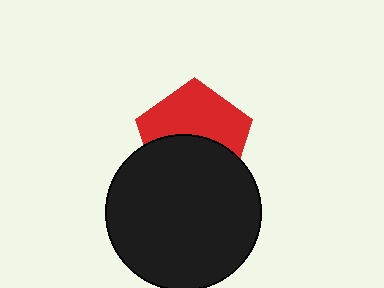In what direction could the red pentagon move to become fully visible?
The red pentagon could move up. That would shift it out from behind the black circle entirely.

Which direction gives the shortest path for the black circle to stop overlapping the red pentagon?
Moving down gives the shortest separation.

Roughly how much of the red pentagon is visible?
About half of it is visible (roughly 53%).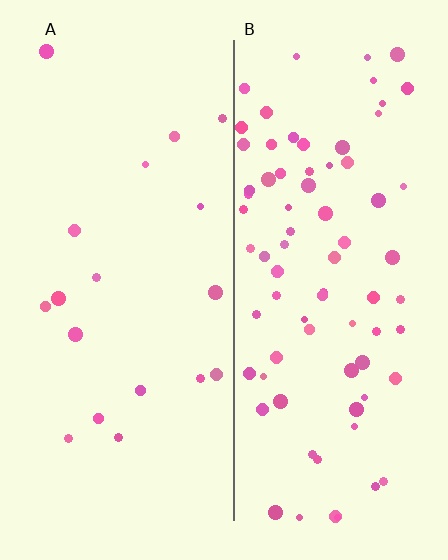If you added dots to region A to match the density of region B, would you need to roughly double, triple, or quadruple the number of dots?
Approximately quadruple.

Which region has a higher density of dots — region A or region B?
B (the right).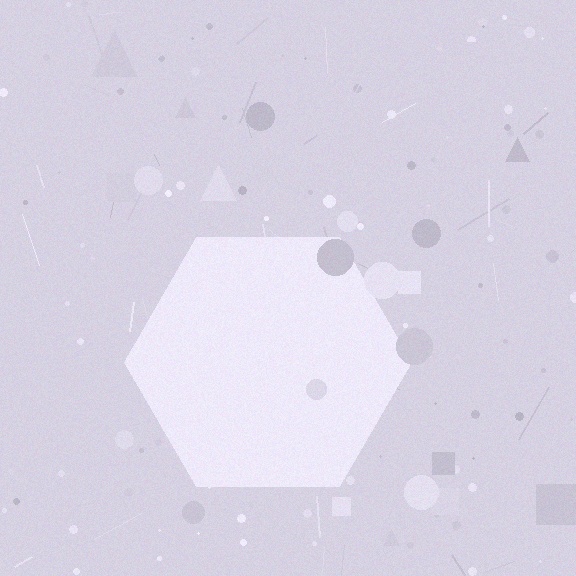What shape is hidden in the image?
A hexagon is hidden in the image.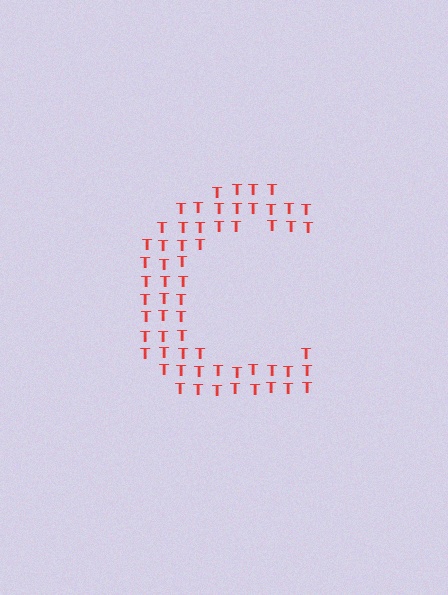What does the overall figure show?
The overall figure shows the letter C.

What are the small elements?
The small elements are letter T's.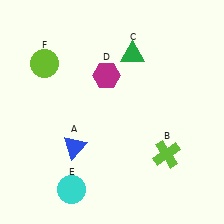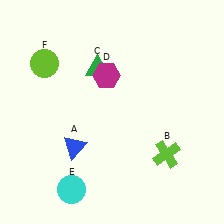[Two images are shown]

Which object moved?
The green triangle (C) moved left.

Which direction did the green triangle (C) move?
The green triangle (C) moved left.